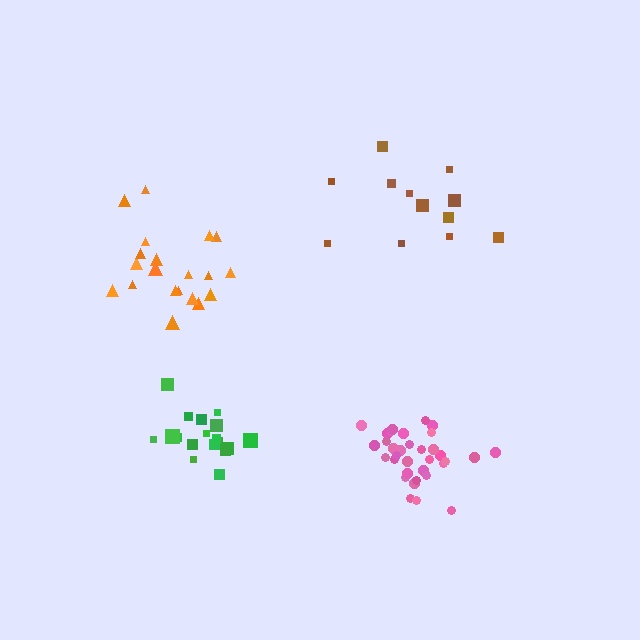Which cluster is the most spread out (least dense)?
Brown.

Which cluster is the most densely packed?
Pink.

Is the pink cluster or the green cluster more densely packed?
Pink.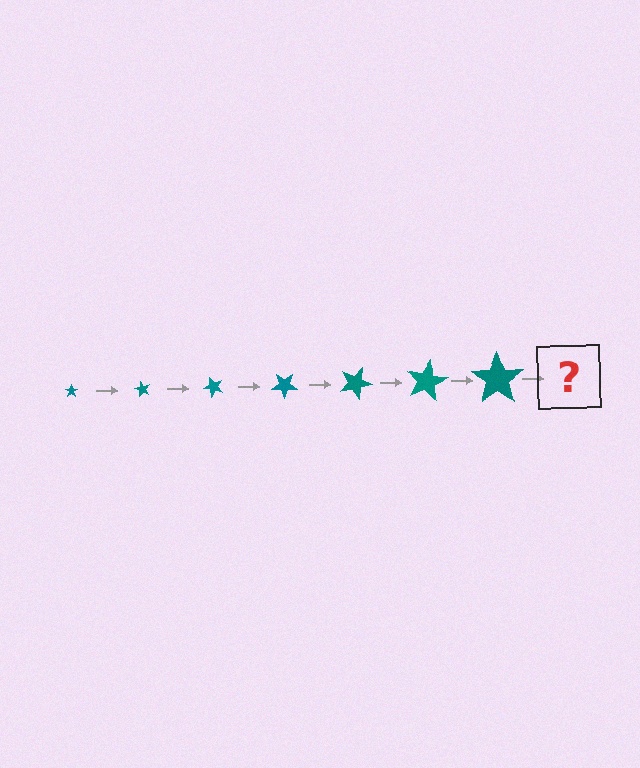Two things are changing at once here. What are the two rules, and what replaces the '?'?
The two rules are that the star grows larger each step and it rotates 60 degrees each step. The '?' should be a star, larger than the previous one and rotated 420 degrees from the start.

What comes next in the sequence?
The next element should be a star, larger than the previous one and rotated 420 degrees from the start.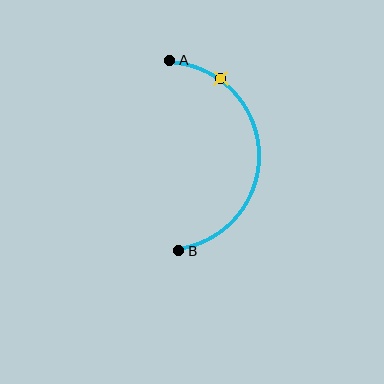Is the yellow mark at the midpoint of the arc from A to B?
No. The yellow mark lies on the arc but is closer to endpoint A. The arc midpoint would be at the point on the curve equidistant along the arc from both A and B.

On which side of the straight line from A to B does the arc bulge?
The arc bulges to the right of the straight line connecting A and B.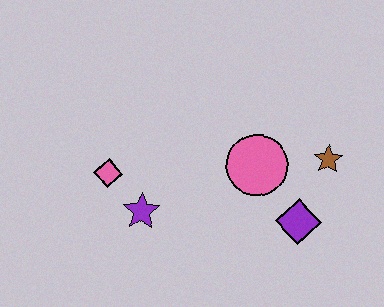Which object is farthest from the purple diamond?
The pink diamond is farthest from the purple diamond.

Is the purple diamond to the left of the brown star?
Yes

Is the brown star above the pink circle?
Yes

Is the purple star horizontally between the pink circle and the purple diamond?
No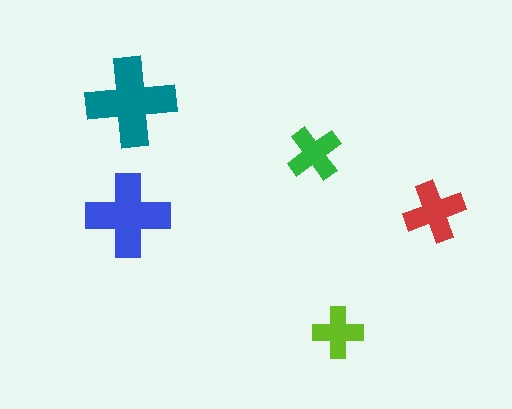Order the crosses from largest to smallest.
the teal one, the blue one, the red one, the green one, the lime one.